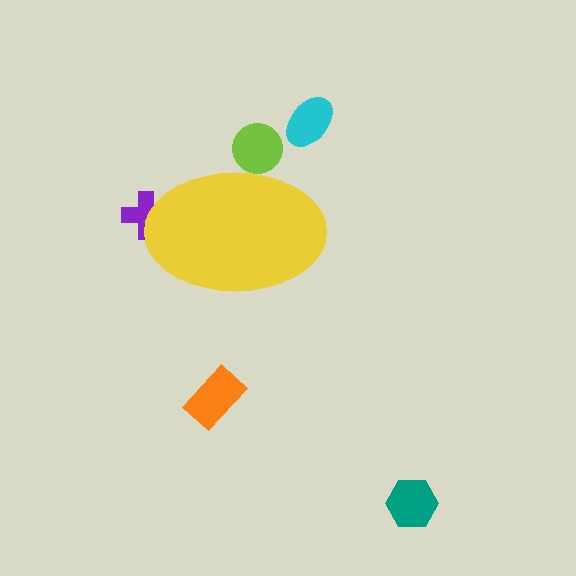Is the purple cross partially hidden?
Yes, the purple cross is partially hidden behind the yellow ellipse.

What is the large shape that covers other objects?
A yellow ellipse.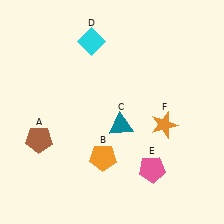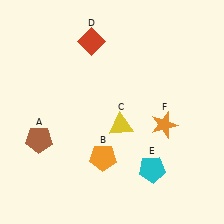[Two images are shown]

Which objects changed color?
C changed from teal to yellow. D changed from cyan to red. E changed from pink to cyan.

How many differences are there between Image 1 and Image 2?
There are 3 differences between the two images.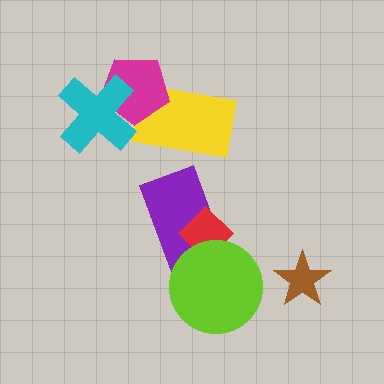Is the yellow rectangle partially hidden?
Yes, it is partially covered by another shape.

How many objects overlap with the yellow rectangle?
1 object overlaps with the yellow rectangle.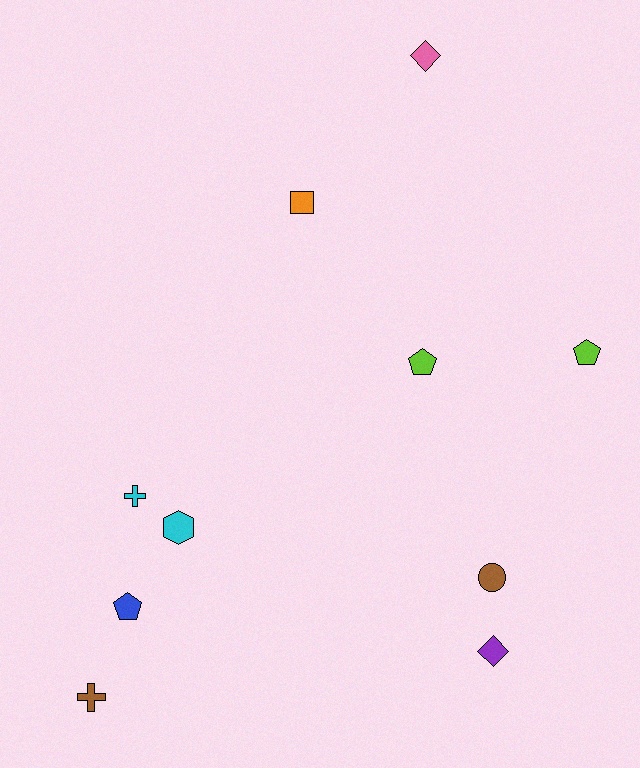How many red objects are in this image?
There are no red objects.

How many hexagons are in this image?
There is 1 hexagon.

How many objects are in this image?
There are 10 objects.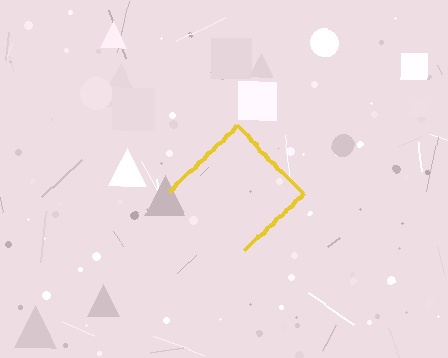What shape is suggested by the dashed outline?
The dashed outline suggests a diamond.